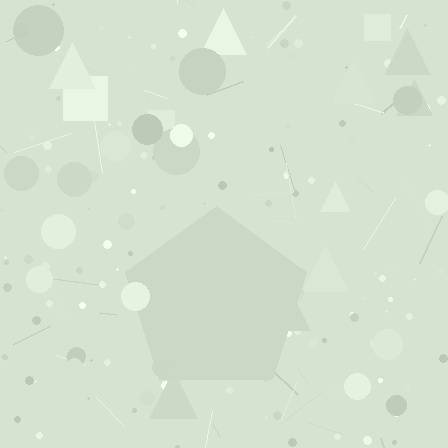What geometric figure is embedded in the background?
A pentagon is embedded in the background.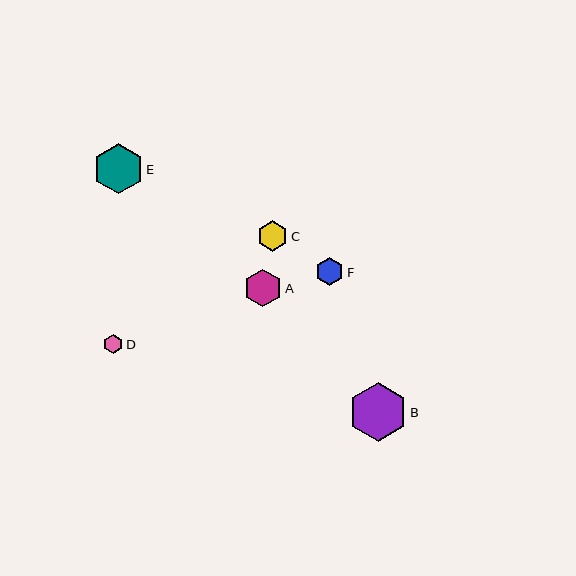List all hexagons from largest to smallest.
From largest to smallest: B, E, A, C, F, D.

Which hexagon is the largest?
Hexagon B is the largest with a size of approximately 59 pixels.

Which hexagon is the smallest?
Hexagon D is the smallest with a size of approximately 20 pixels.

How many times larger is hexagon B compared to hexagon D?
Hexagon B is approximately 3.0 times the size of hexagon D.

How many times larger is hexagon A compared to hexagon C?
Hexagon A is approximately 1.2 times the size of hexagon C.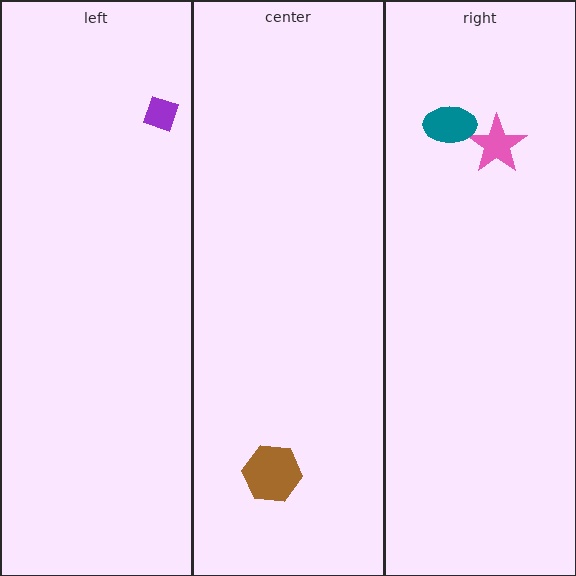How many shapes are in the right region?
2.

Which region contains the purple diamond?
The left region.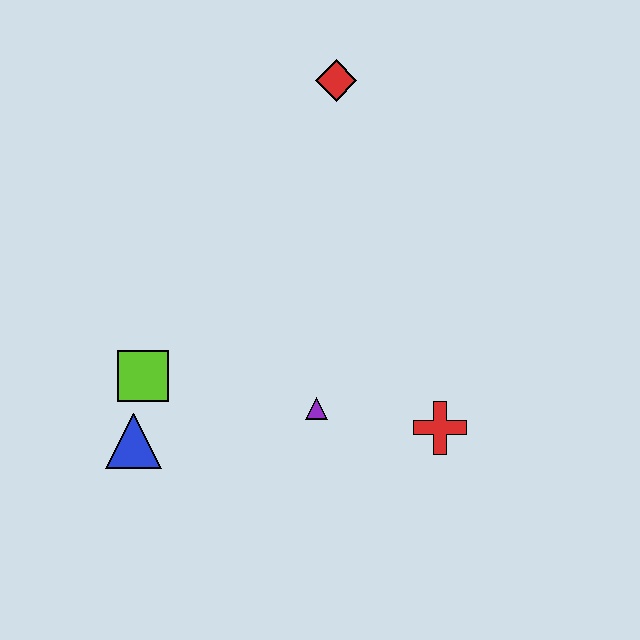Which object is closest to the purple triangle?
The red cross is closest to the purple triangle.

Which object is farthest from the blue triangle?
The red diamond is farthest from the blue triangle.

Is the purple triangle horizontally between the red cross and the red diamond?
No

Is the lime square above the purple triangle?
Yes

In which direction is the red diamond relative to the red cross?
The red diamond is above the red cross.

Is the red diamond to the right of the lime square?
Yes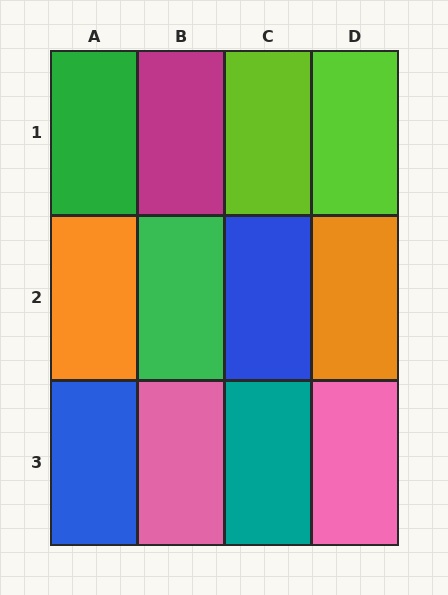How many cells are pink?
2 cells are pink.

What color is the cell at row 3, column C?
Teal.